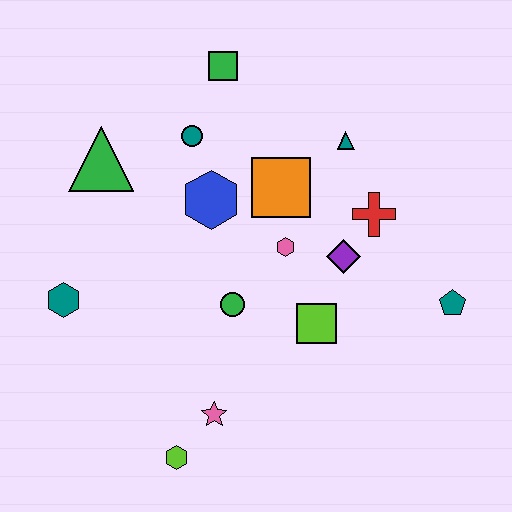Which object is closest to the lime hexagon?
The pink star is closest to the lime hexagon.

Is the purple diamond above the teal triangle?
No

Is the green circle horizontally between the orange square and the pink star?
Yes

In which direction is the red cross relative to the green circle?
The red cross is to the right of the green circle.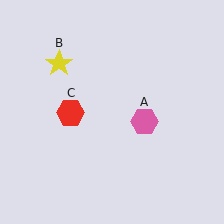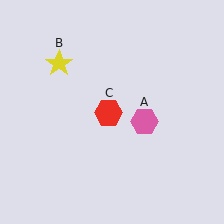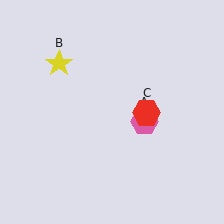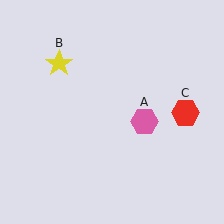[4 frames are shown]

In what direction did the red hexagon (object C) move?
The red hexagon (object C) moved right.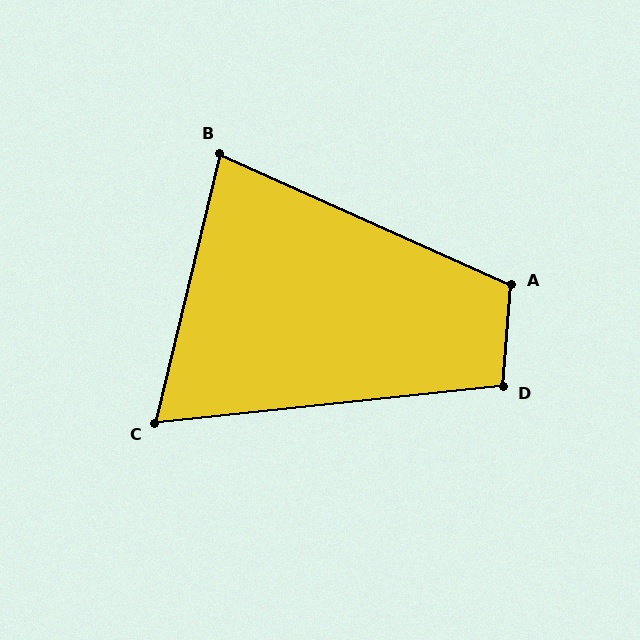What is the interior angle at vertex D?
Approximately 101 degrees (obtuse).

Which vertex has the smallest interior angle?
C, at approximately 71 degrees.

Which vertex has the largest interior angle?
A, at approximately 109 degrees.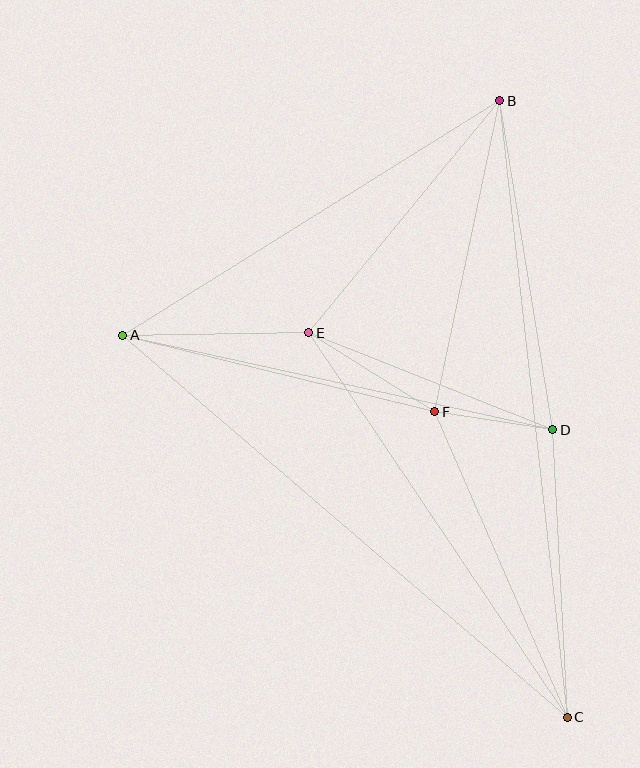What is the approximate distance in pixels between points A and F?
The distance between A and F is approximately 321 pixels.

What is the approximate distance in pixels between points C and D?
The distance between C and D is approximately 288 pixels.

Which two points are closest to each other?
Points D and F are closest to each other.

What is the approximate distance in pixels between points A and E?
The distance between A and E is approximately 186 pixels.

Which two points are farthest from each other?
Points B and C are farthest from each other.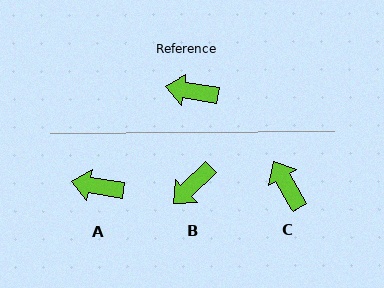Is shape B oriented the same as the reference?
No, it is off by about 54 degrees.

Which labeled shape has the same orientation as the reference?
A.